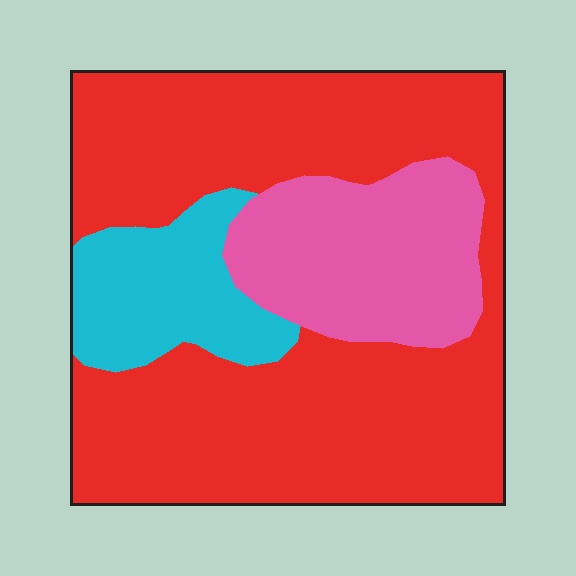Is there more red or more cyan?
Red.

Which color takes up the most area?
Red, at roughly 65%.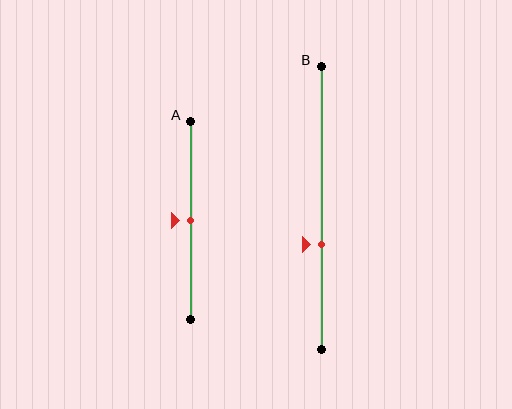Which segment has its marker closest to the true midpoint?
Segment A has its marker closest to the true midpoint.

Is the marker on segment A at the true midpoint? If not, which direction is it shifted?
Yes, the marker on segment A is at the true midpoint.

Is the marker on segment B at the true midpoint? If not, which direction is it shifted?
No, the marker on segment B is shifted downward by about 13% of the segment length.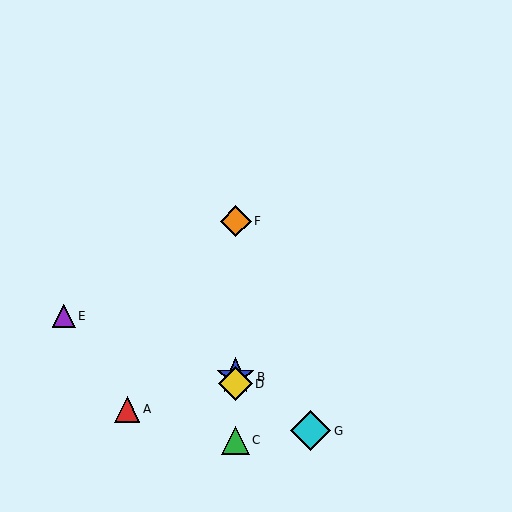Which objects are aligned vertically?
Objects B, C, D, F are aligned vertically.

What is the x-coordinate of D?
Object D is at x≈236.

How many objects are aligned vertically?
4 objects (B, C, D, F) are aligned vertically.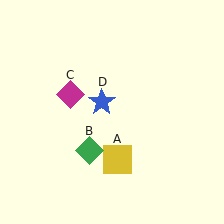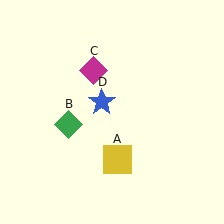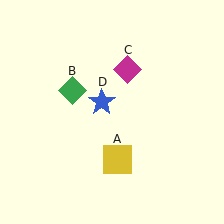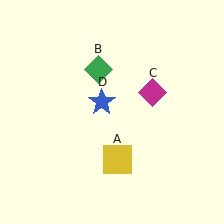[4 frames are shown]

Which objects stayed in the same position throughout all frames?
Yellow square (object A) and blue star (object D) remained stationary.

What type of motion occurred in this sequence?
The green diamond (object B), magenta diamond (object C) rotated clockwise around the center of the scene.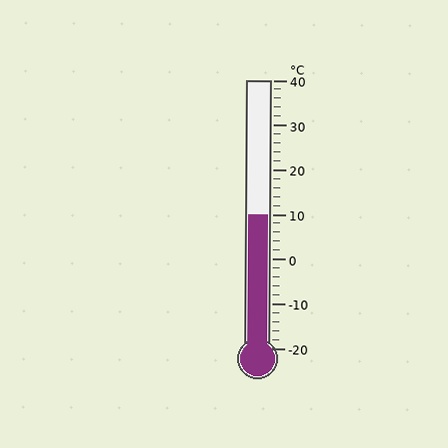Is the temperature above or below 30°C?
The temperature is below 30°C.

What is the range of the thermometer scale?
The thermometer scale ranges from -20°C to 40°C.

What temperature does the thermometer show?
The thermometer shows approximately 10°C.